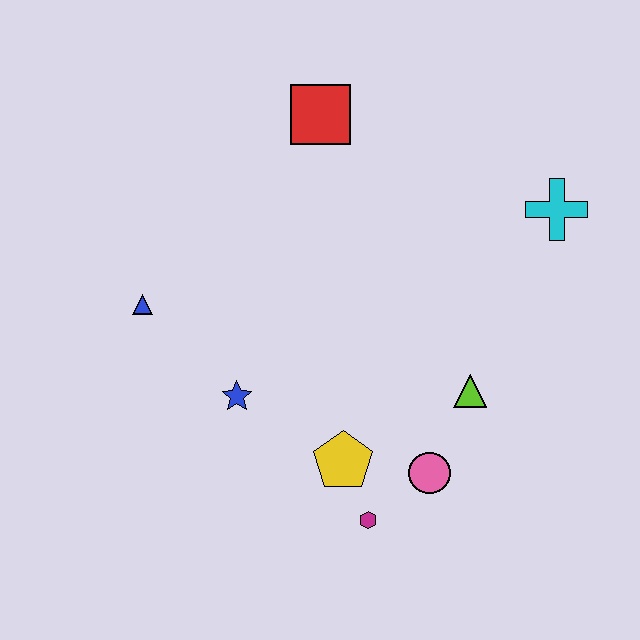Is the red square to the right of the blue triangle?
Yes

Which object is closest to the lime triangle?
The pink circle is closest to the lime triangle.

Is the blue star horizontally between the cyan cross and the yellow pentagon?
No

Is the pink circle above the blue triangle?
No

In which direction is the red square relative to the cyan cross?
The red square is to the left of the cyan cross.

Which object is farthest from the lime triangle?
The blue triangle is farthest from the lime triangle.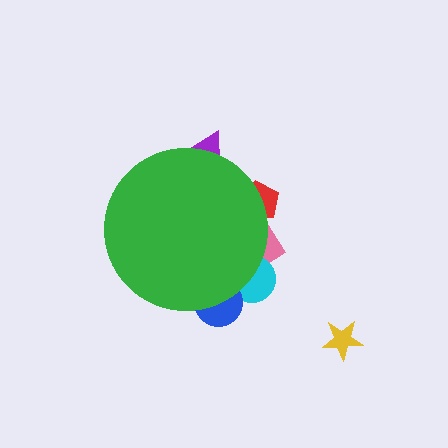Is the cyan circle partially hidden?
Yes, the cyan circle is partially hidden behind the green circle.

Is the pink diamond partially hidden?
Yes, the pink diamond is partially hidden behind the green circle.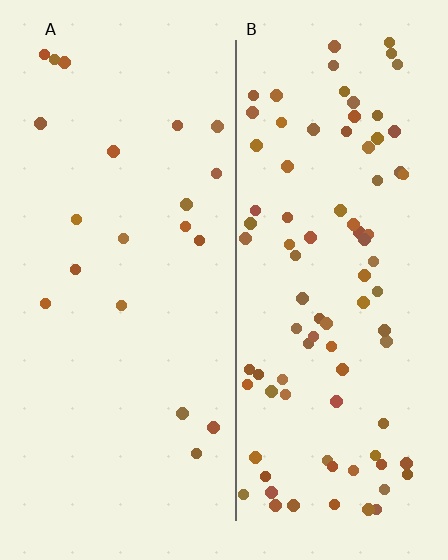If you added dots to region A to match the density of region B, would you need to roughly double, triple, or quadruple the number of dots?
Approximately quadruple.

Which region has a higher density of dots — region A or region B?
B (the right).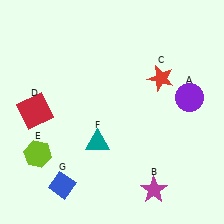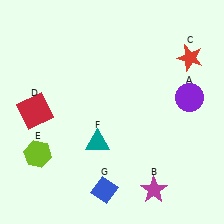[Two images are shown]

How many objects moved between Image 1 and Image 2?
2 objects moved between the two images.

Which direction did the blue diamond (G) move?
The blue diamond (G) moved right.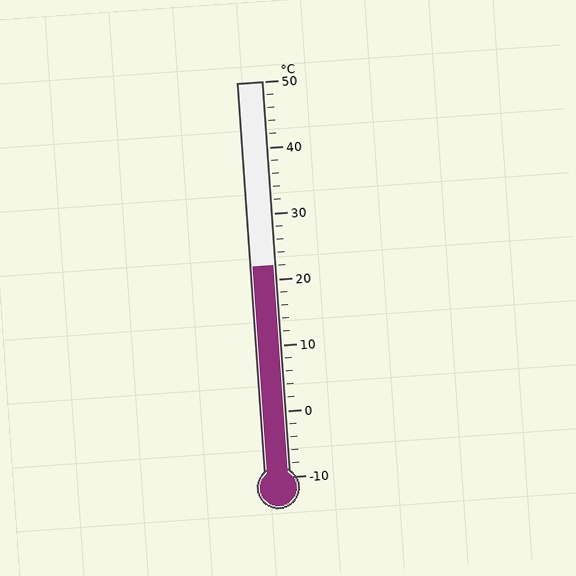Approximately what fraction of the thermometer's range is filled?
The thermometer is filled to approximately 55% of its range.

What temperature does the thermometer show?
The thermometer shows approximately 22°C.